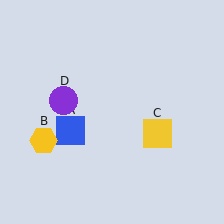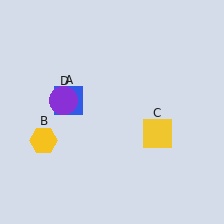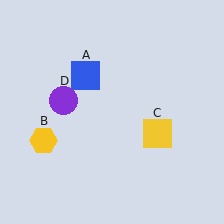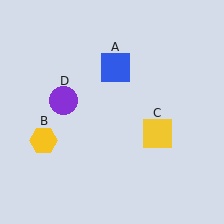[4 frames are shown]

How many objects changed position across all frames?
1 object changed position: blue square (object A).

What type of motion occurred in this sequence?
The blue square (object A) rotated clockwise around the center of the scene.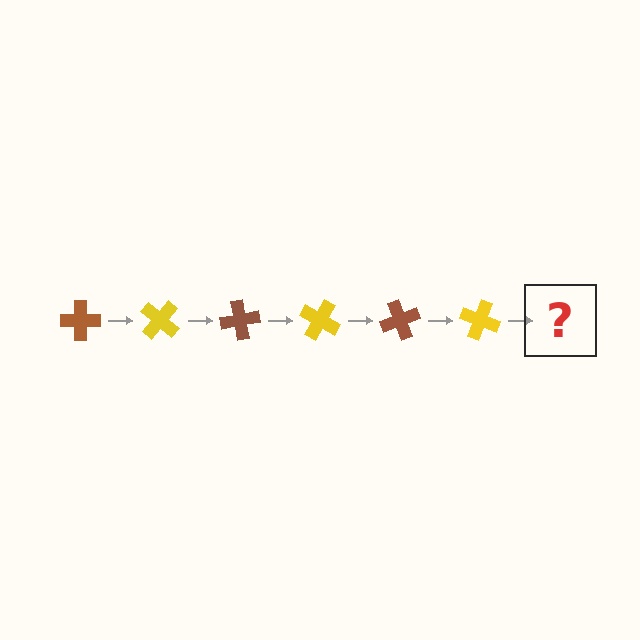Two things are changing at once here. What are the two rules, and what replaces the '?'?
The two rules are that it rotates 40 degrees each step and the color cycles through brown and yellow. The '?' should be a brown cross, rotated 240 degrees from the start.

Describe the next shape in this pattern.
It should be a brown cross, rotated 240 degrees from the start.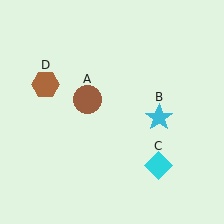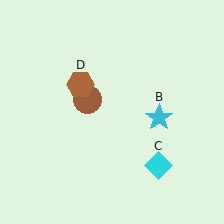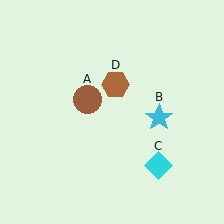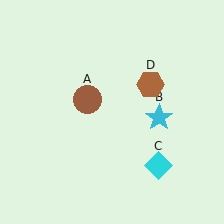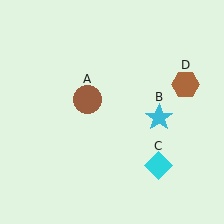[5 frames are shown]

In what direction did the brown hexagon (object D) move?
The brown hexagon (object D) moved right.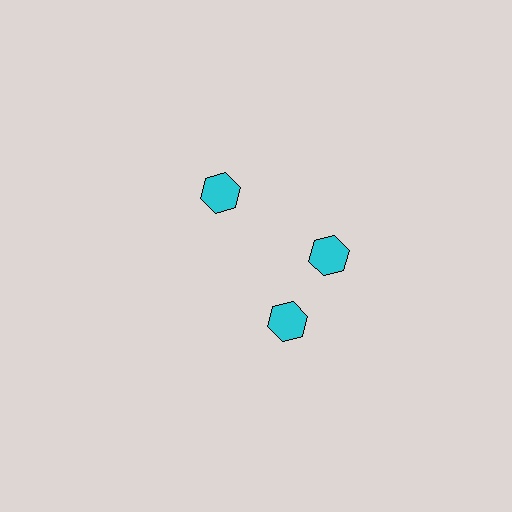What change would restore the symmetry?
The symmetry would be restored by rotating it back into even spacing with its neighbors so that all 3 hexagons sit at equal angles and equal distance from the center.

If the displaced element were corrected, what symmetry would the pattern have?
It would have 3-fold rotational symmetry — the pattern would map onto itself every 120 degrees.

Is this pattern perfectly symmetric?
No. The 3 cyan hexagons are arranged in a ring, but one element near the 7 o'clock position is rotated out of alignment along the ring, breaking the 3-fold rotational symmetry.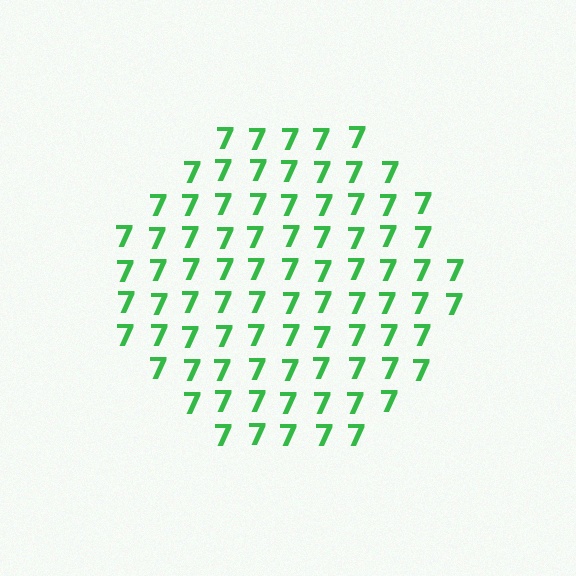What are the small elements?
The small elements are digit 7's.